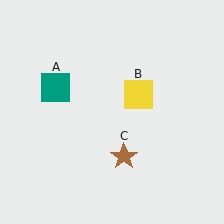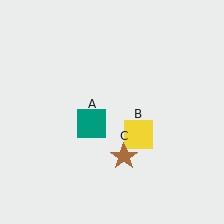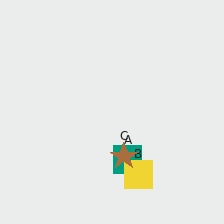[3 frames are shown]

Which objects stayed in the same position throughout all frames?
Brown star (object C) remained stationary.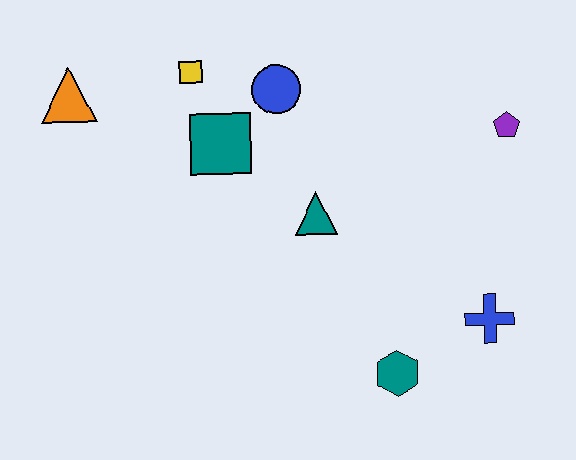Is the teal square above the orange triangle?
No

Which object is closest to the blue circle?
The teal square is closest to the blue circle.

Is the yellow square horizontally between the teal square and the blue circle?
No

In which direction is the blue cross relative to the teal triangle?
The blue cross is to the right of the teal triangle.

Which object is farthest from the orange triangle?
The blue cross is farthest from the orange triangle.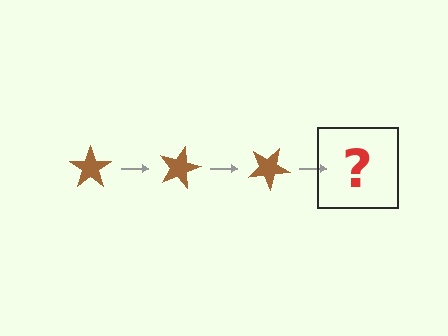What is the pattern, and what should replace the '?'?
The pattern is that the star rotates 15 degrees each step. The '?' should be a brown star rotated 45 degrees.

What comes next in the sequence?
The next element should be a brown star rotated 45 degrees.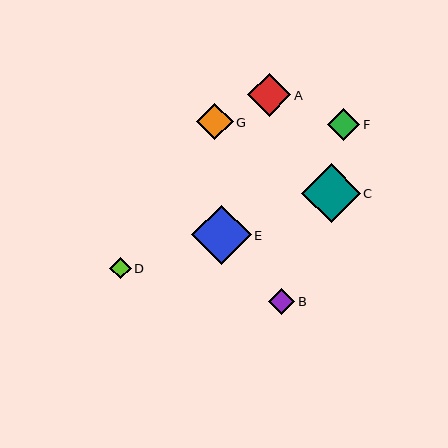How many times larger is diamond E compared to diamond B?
Diamond E is approximately 2.3 times the size of diamond B.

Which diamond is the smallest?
Diamond D is the smallest with a size of approximately 22 pixels.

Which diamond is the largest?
Diamond E is the largest with a size of approximately 59 pixels.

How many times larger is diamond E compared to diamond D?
Diamond E is approximately 2.7 times the size of diamond D.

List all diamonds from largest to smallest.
From largest to smallest: E, C, A, G, F, B, D.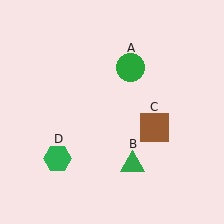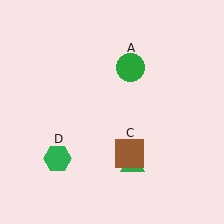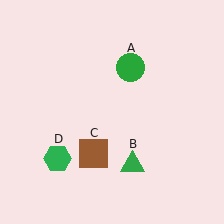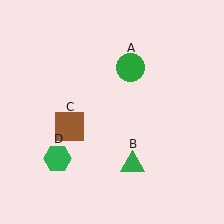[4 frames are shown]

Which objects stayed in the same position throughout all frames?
Green circle (object A) and green triangle (object B) and green hexagon (object D) remained stationary.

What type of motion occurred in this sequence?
The brown square (object C) rotated clockwise around the center of the scene.